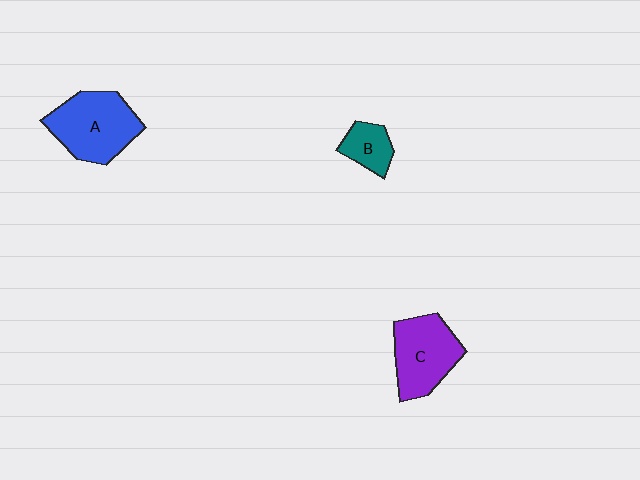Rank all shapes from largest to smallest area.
From largest to smallest: A (blue), C (purple), B (teal).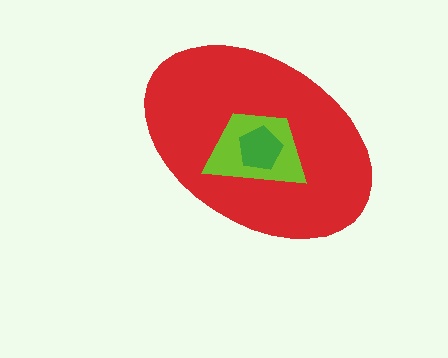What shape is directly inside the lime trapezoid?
The green pentagon.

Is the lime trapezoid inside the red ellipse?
Yes.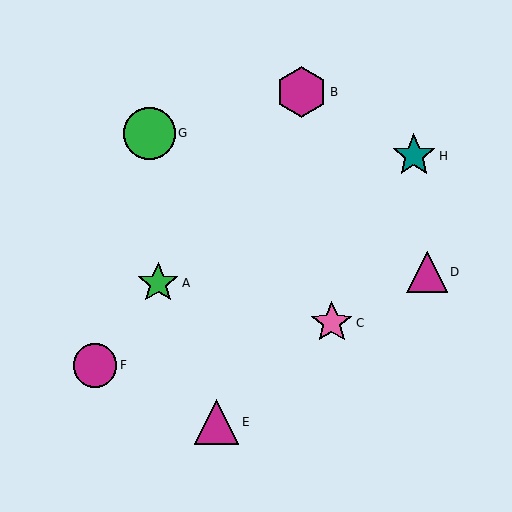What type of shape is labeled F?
Shape F is a magenta circle.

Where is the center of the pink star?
The center of the pink star is at (332, 323).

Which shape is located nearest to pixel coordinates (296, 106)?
The magenta hexagon (labeled B) at (301, 92) is nearest to that location.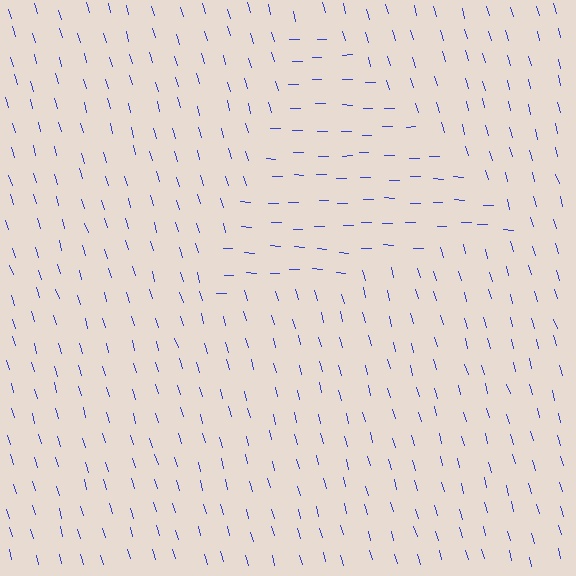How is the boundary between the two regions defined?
The boundary is defined purely by a change in line orientation (approximately 73 degrees difference). All lines are the same color and thickness.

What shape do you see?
I see a triangle.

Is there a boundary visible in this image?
Yes, there is a texture boundary formed by a change in line orientation.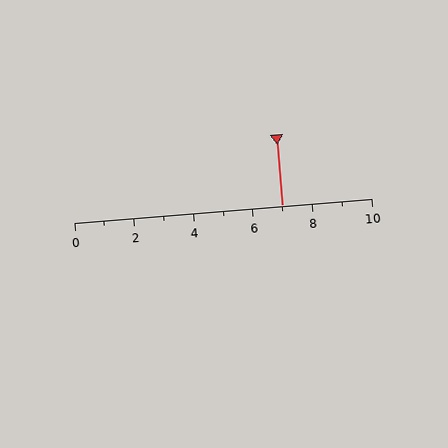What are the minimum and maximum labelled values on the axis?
The axis runs from 0 to 10.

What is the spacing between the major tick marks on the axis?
The major ticks are spaced 2 apart.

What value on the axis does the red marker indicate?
The marker indicates approximately 7.